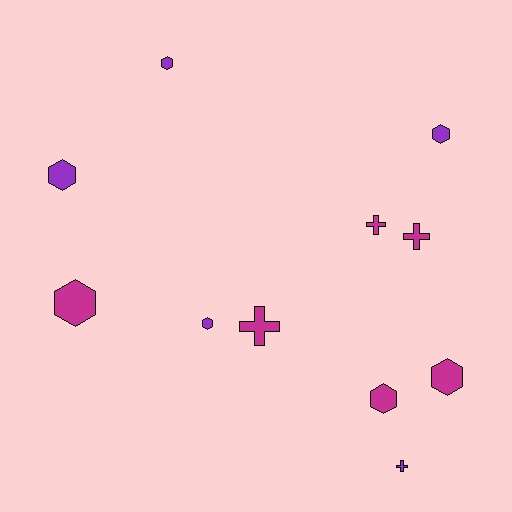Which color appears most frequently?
Magenta, with 6 objects.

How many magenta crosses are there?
There are 3 magenta crosses.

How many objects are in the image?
There are 11 objects.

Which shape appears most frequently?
Hexagon, with 7 objects.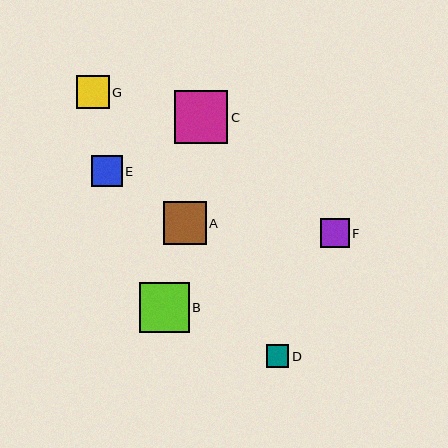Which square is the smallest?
Square D is the smallest with a size of approximately 22 pixels.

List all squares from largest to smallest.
From largest to smallest: C, B, A, G, E, F, D.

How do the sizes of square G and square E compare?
Square G and square E are approximately the same size.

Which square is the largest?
Square C is the largest with a size of approximately 53 pixels.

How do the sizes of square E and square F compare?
Square E and square F are approximately the same size.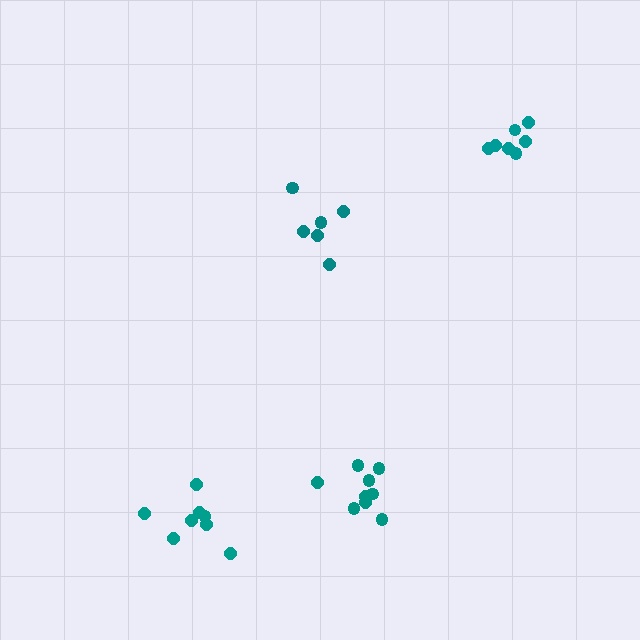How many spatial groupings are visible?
There are 4 spatial groupings.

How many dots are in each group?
Group 1: 6 dots, Group 2: 9 dots, Group 3: 7 dots, Group 4: 8 dots (30 total).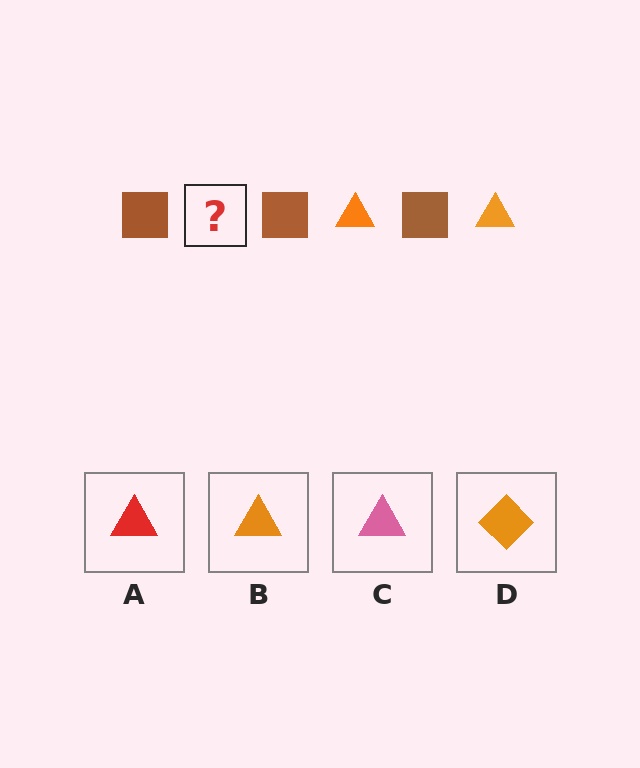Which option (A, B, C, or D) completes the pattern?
B.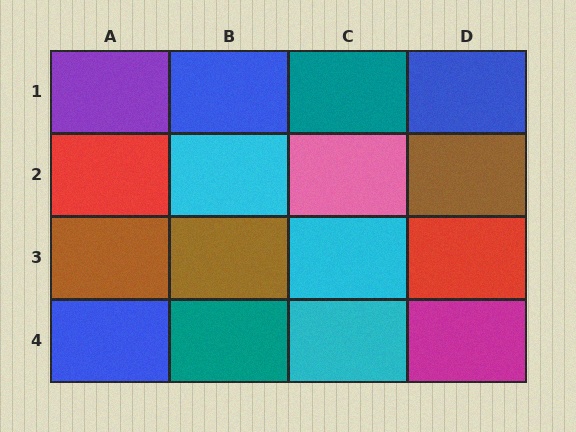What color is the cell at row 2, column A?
Red.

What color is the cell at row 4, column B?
Teal.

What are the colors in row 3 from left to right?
Brown, brown, cyan, red.